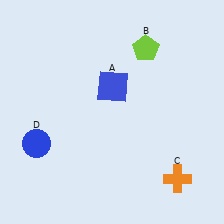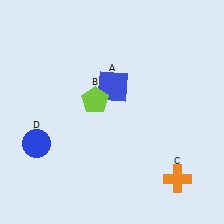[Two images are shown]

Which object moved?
The lime pentagon (B) moved down.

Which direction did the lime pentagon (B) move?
The lime pentagon (B) moved down.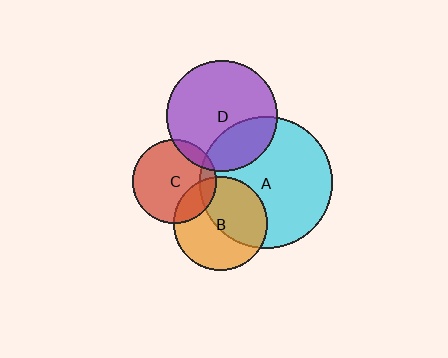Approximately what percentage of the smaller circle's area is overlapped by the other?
Approximately 50%.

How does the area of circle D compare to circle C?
Approximately 1.7 times.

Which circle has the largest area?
Circle A (cyan).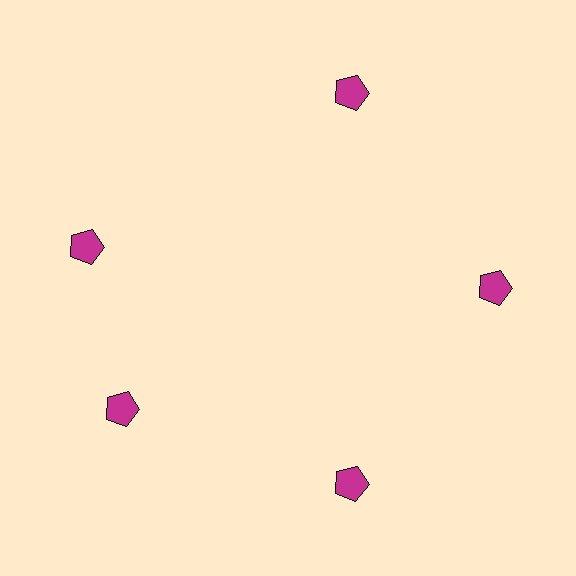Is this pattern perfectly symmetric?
No. The 5 magenta pentagons are arranged in a ring, but one element near the 10 o'clock position is rotated out of alignment along the ring, breaking the 5-fold rotational symmetry.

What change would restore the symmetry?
The symmetry would be restored by rotating it back into even spacing with its neighbors so that all 5 pentagons sit at equal angles and equal distance from the center.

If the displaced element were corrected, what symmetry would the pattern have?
It would have 5-fold rotational symmetry — the pattern would map onto itself every 72 degrees.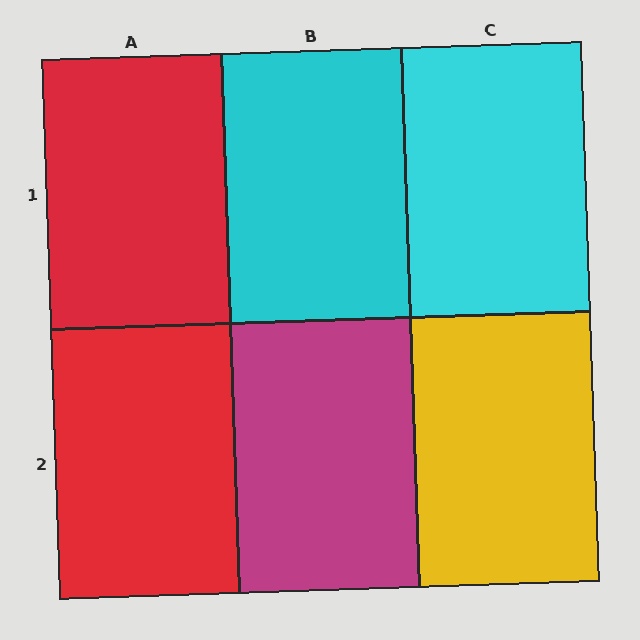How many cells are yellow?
1 cell is yellow.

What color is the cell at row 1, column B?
Cyan.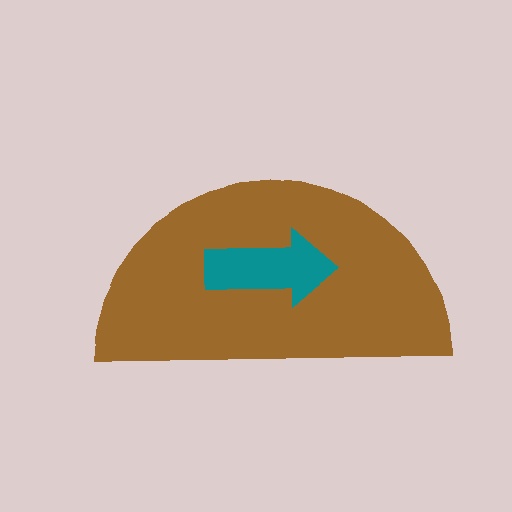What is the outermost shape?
The brown semicircle.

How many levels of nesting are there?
2.